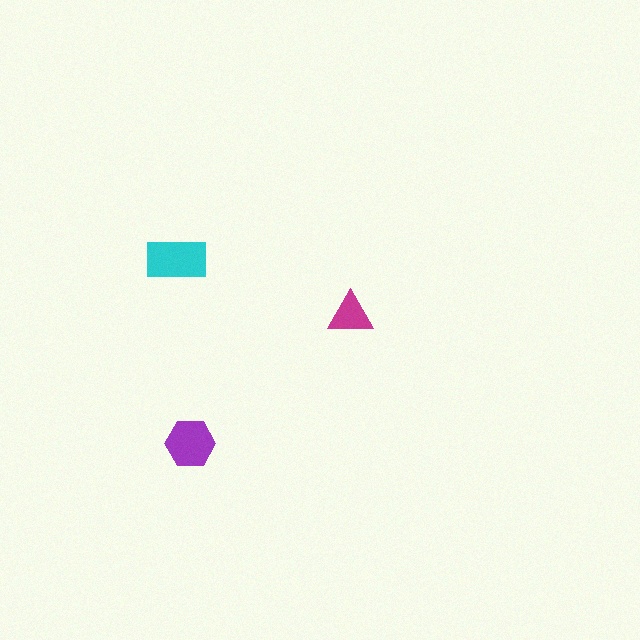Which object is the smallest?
The magenta triangle.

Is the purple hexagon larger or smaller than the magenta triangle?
Larger.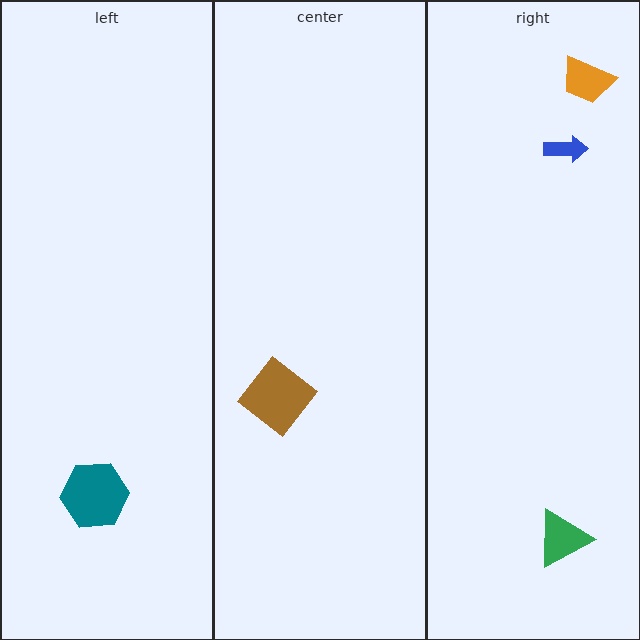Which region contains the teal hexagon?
The left region.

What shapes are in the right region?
The green triangle, the orange trapezoid, the blue arrow.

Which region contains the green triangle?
The right region.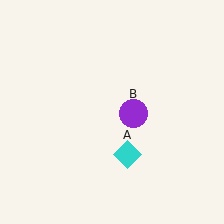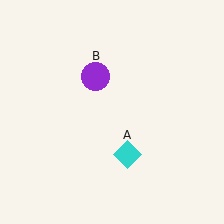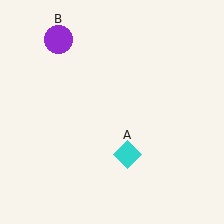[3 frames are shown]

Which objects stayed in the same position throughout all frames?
Cyan diamond (object A) remained stationary.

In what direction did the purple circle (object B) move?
The purple circle (object B) moved up and to the left.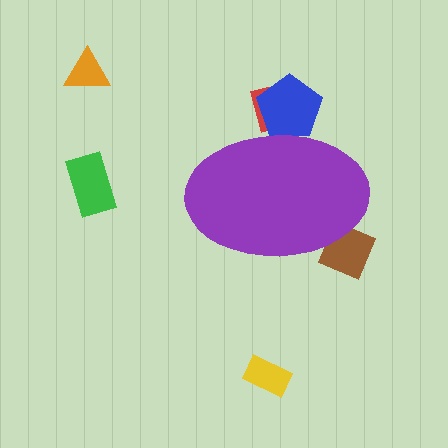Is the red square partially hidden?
Yes, the red square is partially hidden behind the purple ellipse.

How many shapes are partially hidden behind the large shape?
3 shapes are partially hidden.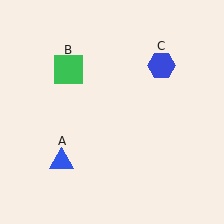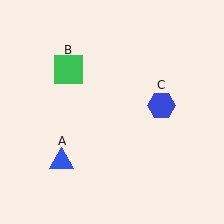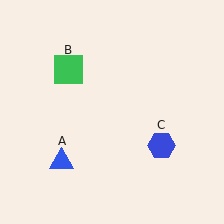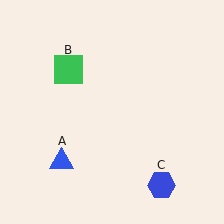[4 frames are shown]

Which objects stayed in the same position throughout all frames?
Blue triangle (object A) and green square (object B) remained stationary.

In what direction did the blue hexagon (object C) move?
The blue hexagon (object C) moved down.